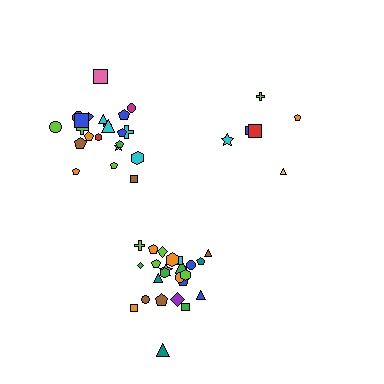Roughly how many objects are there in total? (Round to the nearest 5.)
Roughly 55 objects in total.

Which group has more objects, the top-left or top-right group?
The top-left group.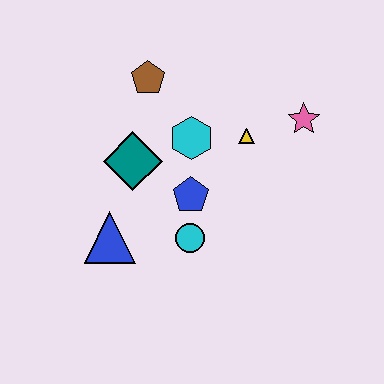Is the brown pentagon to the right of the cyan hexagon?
No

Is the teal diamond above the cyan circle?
Yes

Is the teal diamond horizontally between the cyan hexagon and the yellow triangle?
No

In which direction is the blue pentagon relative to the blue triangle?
The blue pentagon is to the right of the blue triangle.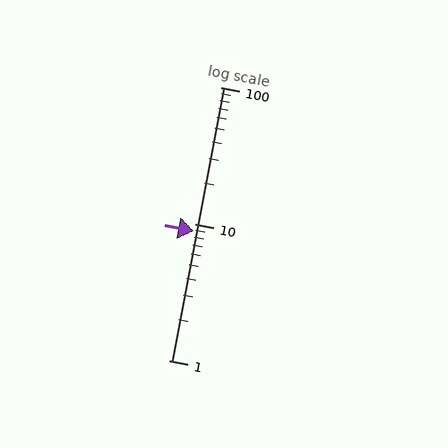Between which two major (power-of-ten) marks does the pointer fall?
The pointer is between 1 and 10.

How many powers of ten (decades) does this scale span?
The scale spans 2 decades, from 1 to 100.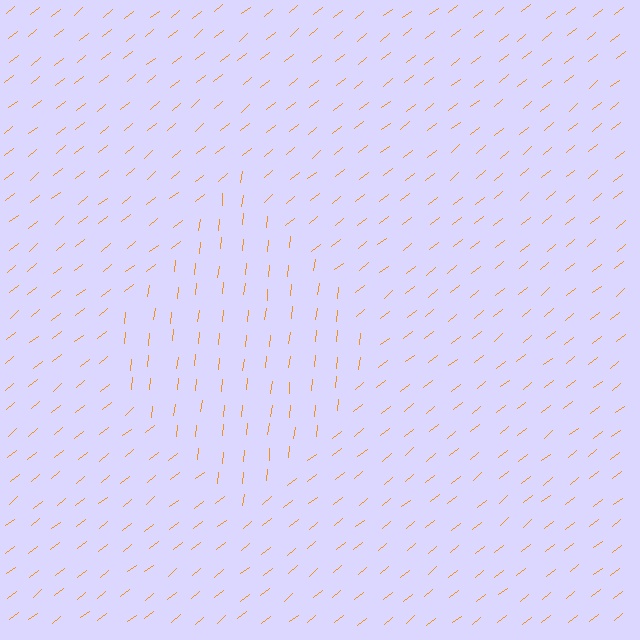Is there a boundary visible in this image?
Yes, there is a texture boundary formed by a change in line orientation.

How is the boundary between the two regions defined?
The boundary is defined purely by a change in line orientation (approximately 45 degrees difference). All lines are the same color and thickness.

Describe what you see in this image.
The image is filled with small orange line segments. A diamond region in the image has lines oriented differently from the surrounding lines, creating a visible texture boundary.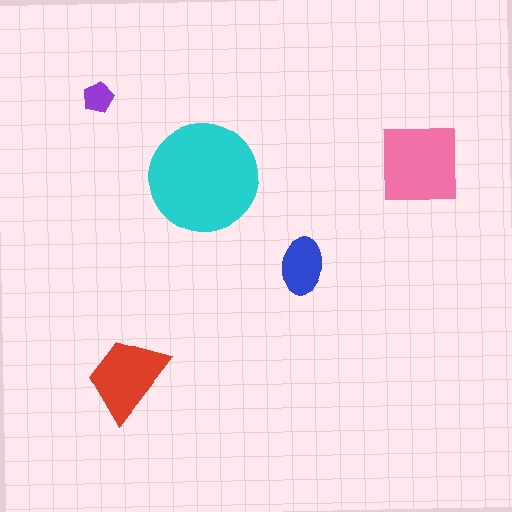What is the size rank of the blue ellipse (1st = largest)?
4th.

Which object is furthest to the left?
The purple pentagon is leftmost.